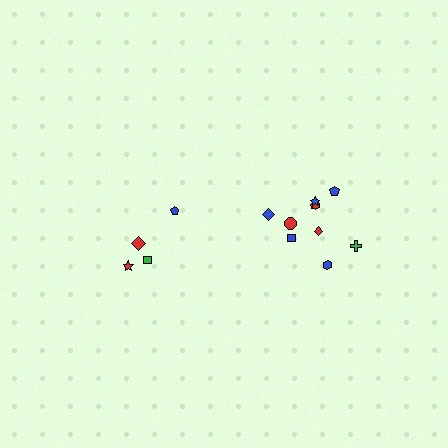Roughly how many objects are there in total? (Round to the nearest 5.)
Roughly 15 objects in total.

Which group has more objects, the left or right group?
The right group.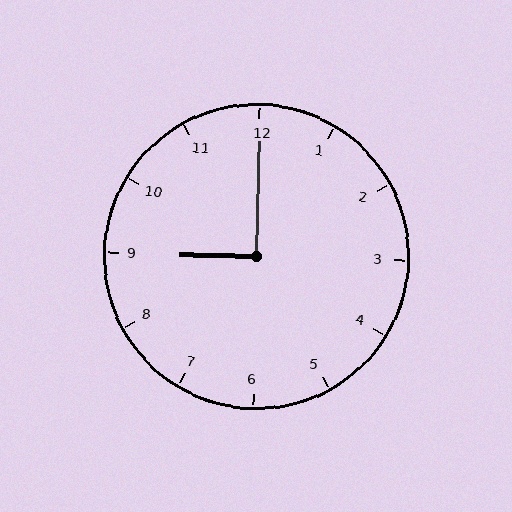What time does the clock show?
9:00.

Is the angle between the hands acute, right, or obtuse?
It is right.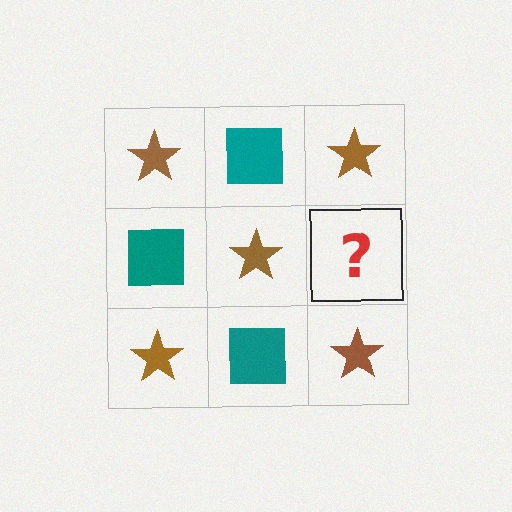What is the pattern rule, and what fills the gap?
The rule is that it alternates brown star and teal square in a checkerboard pattern. The gap should be filled with a teal square.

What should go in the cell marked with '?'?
The missing cell should contain a teal square.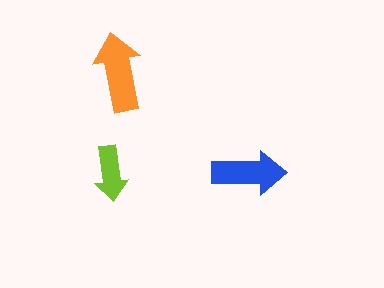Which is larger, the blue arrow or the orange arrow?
The orange one.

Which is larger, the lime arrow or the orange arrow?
The orange one.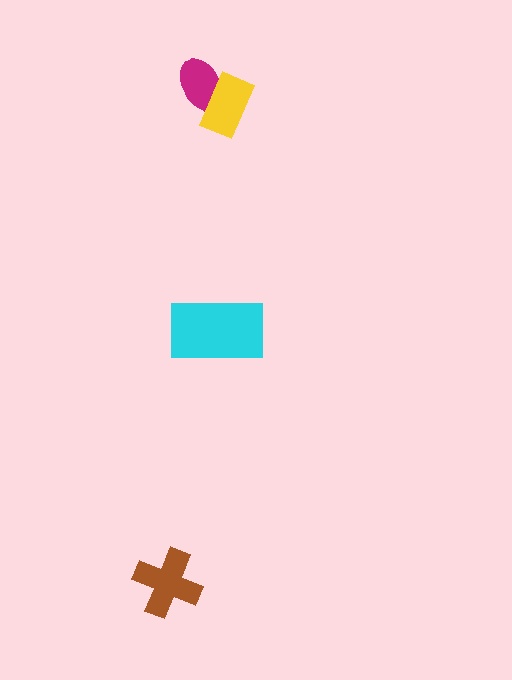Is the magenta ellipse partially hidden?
Yes, it is partially covered by another shape.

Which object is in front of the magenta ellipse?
The yellow rectangle is in front of the magenta ellipse.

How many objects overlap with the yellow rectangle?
1 object overlaps with the yellow rectangle.